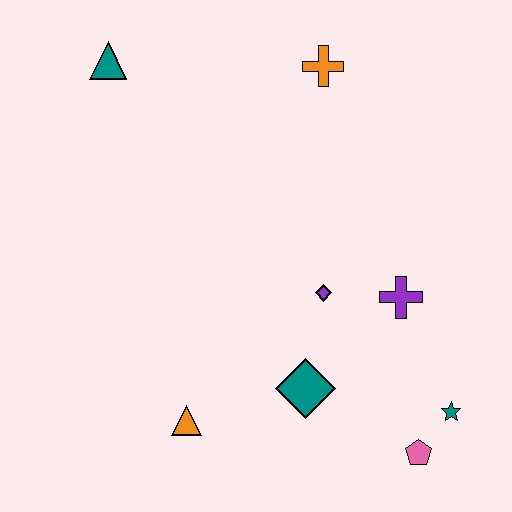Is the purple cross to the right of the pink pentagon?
No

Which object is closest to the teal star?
The pink pentagon is closest to the teal star.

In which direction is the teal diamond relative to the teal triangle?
The teal diamond is below the teal triangle.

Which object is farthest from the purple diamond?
The teal triangle is farthest from the purple diamond.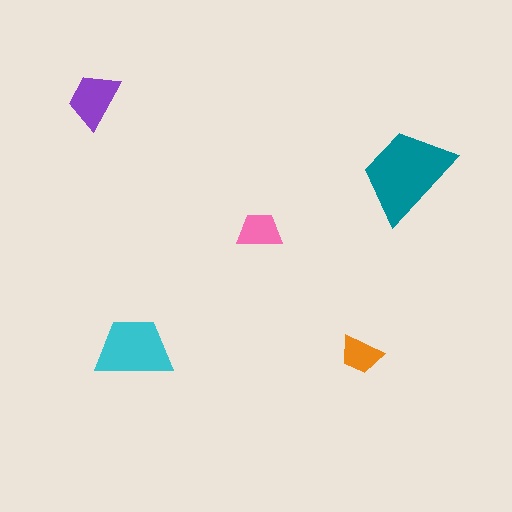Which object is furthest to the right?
The teal trapezoid is rightmost.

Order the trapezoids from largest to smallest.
the teal one, the cyan one, the purple one, the pink one, the orange one.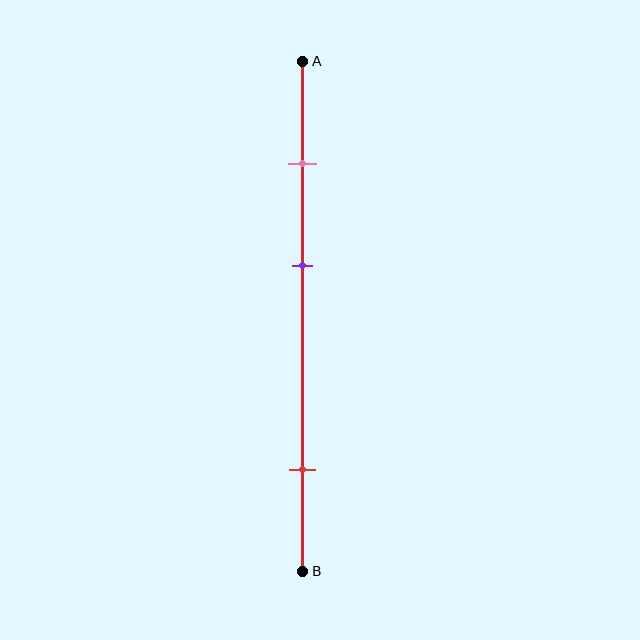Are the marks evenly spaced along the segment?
No, the marks are not evenly spaced.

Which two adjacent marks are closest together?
The pink and purple marks are the closest adjacent pair.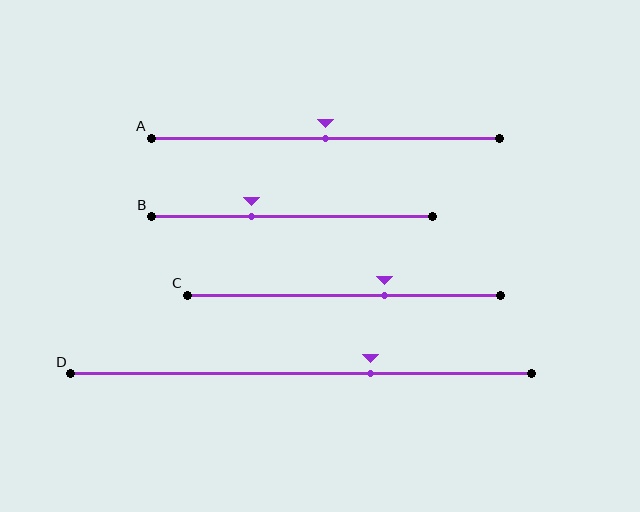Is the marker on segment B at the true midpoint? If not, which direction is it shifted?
No, the marker on segment B is shifted to the left by about 15% of the segment length.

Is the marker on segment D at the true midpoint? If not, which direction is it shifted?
No, the marker on segment D is shifted to the right by about 15% of the segment length.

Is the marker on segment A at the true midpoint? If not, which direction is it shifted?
Yes, the marker on segment A is at the true midpoint.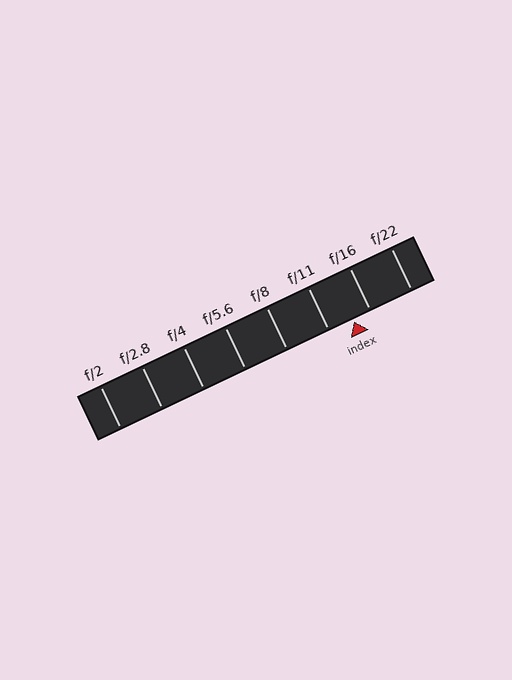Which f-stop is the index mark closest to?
The index mark is closest to f/16.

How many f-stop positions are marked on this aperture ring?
There are 8 f-stop positions marked.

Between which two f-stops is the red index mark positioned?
The index mark is between f/11 and f/16.